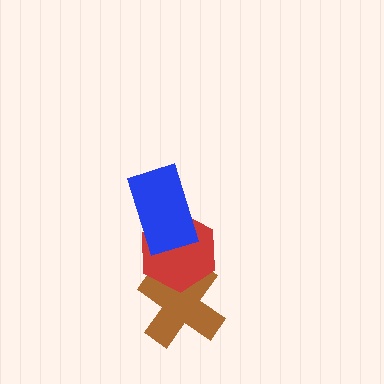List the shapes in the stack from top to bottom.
From top to bottom: the blue rectangle, the red hexagon, the brown cross.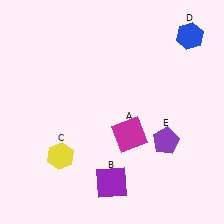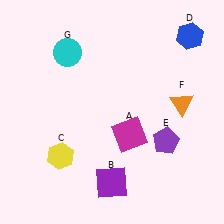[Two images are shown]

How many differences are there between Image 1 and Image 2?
There are 2 differences between the two images.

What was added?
An orange triangle (F), a cyan circle (G) were added in Image 2.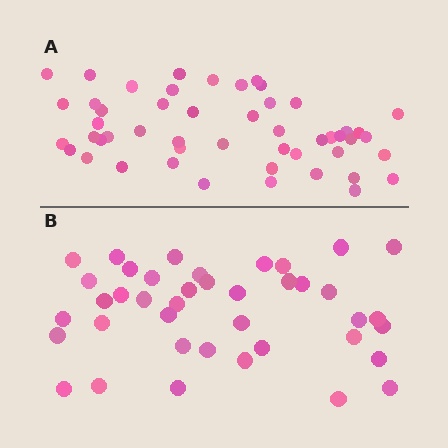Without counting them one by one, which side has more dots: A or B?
Region A (the top region) has more dots.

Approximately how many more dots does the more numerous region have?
Region A has roughly 10 or so more dots than region B.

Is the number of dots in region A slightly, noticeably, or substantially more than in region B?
Region A has noticeably more, but not dramatically so. The ratio is roughly 1.2 to 1.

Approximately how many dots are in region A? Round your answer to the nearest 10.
About 50 dots.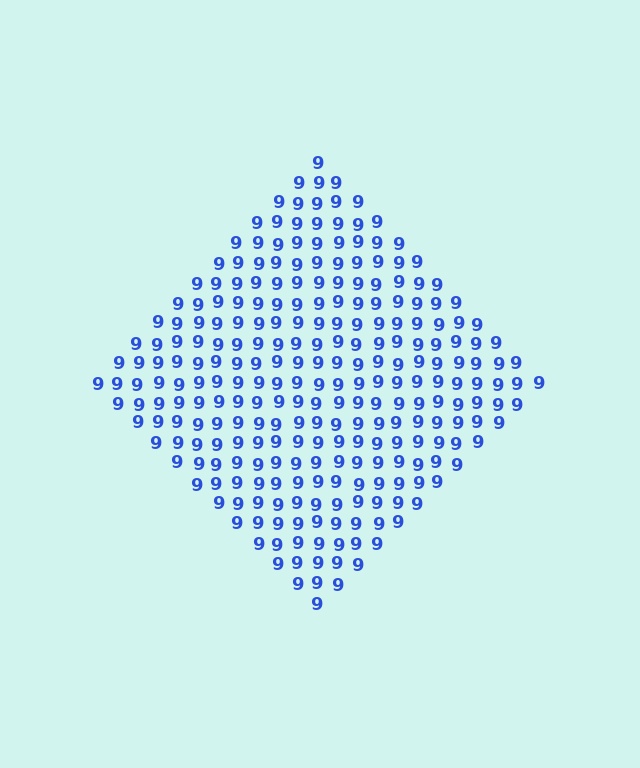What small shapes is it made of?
It is made of small digit 9's.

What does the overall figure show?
The overall figure shows a diamond.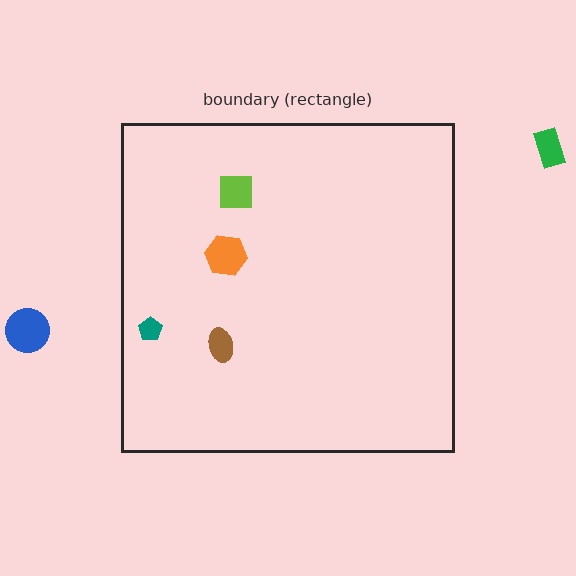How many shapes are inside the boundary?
4 inside, 2 outside.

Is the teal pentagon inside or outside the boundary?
Inside.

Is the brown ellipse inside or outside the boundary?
Inside.